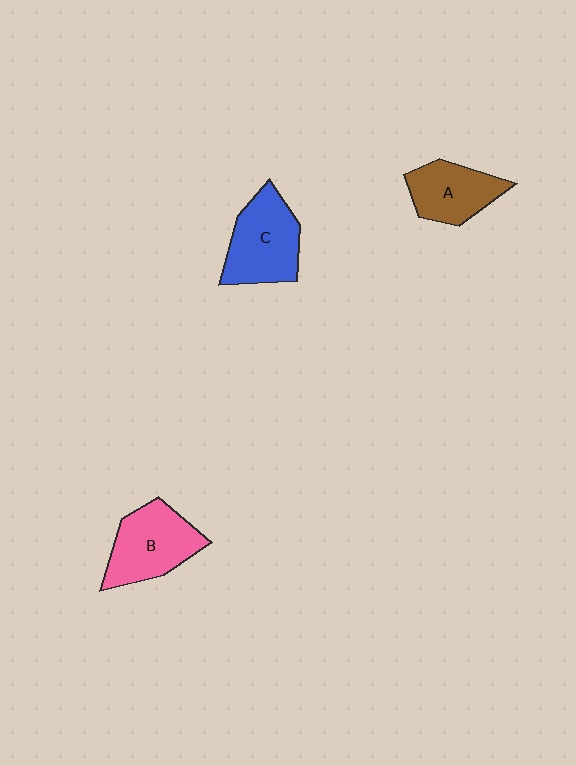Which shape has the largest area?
Shape C (blue).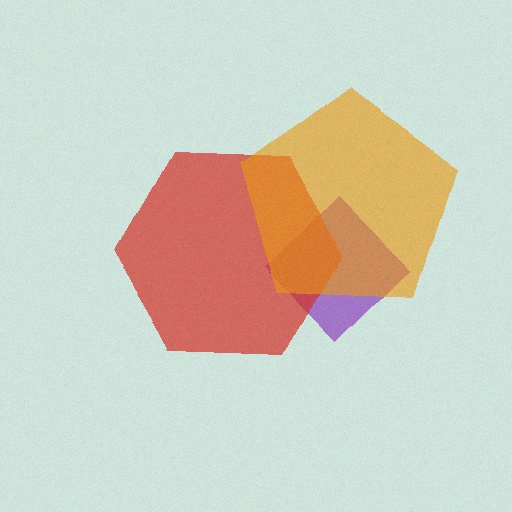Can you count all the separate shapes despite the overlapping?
Yes, there are 3 separate shapes.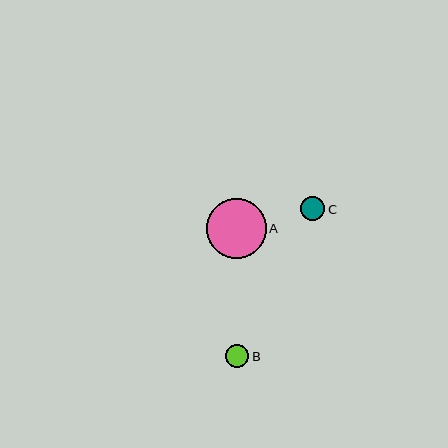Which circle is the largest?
Circle A is the largest with a size of approximately 60 pixels.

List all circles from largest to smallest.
From largest to smallest: A, C, B.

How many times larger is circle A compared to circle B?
Circle A is approximately 2.6 times the size of circle B.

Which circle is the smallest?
Circle B is the smallest with a size of approximately 23 pixels.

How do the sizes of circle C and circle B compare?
Circle C and circle B are approximately the same size.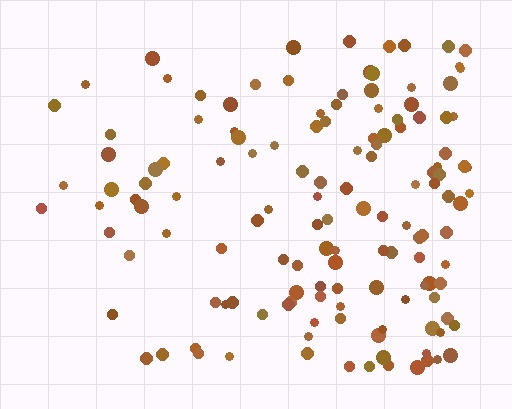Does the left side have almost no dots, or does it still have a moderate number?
Still a moderate number, just noticeably fewer than the right.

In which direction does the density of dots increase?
From left to right, with the right side densest.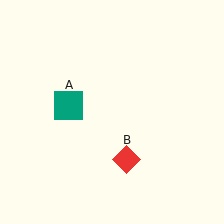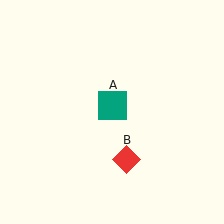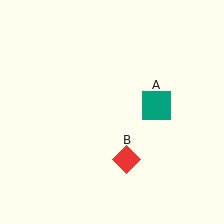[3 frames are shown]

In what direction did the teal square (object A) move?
The teal square (object A) moved right.